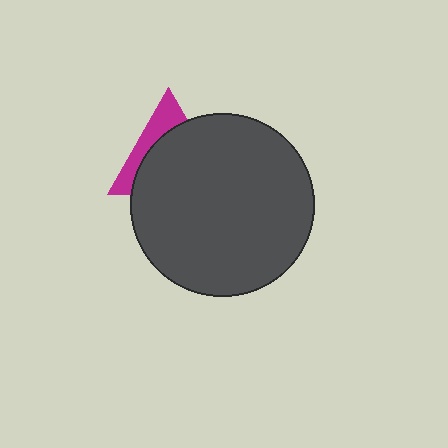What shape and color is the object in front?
The object in front is a dark gray circle.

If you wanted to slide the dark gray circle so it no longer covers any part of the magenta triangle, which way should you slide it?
Slide it down — that is the most direct way to separate the two shapes.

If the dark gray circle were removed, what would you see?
You would see the complete magenta triangle.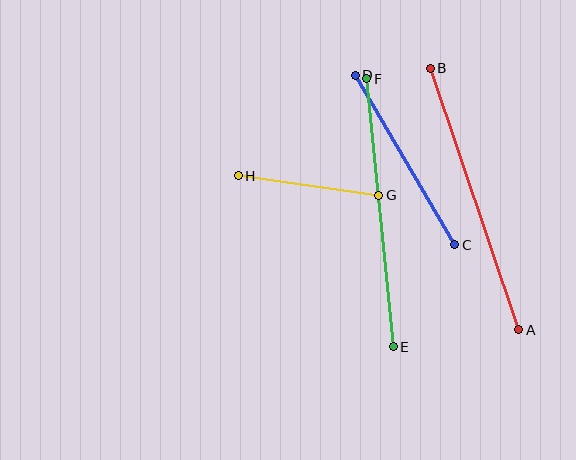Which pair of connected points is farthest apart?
Points A and B are farthest apart.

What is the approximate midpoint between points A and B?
The midpoint is at approximately (474, 199) pixels.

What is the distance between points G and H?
The distance is approximately 142 pixels.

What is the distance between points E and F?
The distance is approximately 269 pixels.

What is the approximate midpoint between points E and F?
The midpoint is at approximately (380, 213) pixels.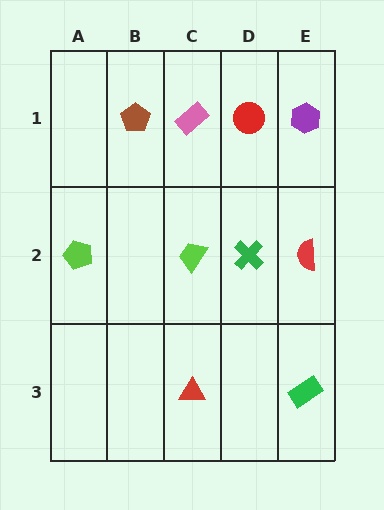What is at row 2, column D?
A green cross.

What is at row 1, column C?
A pink rectangle.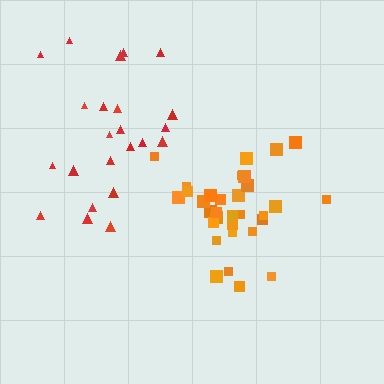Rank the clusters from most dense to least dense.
orange, red.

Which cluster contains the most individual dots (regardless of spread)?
Orange (33).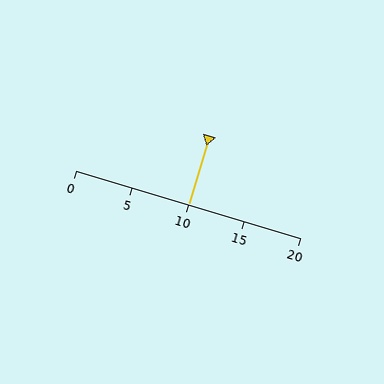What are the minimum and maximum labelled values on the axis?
The axis runs from 0 to 20.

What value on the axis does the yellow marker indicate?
The marker indicates approximately 10.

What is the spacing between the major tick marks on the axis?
The major ticks are spaced 5 apart.